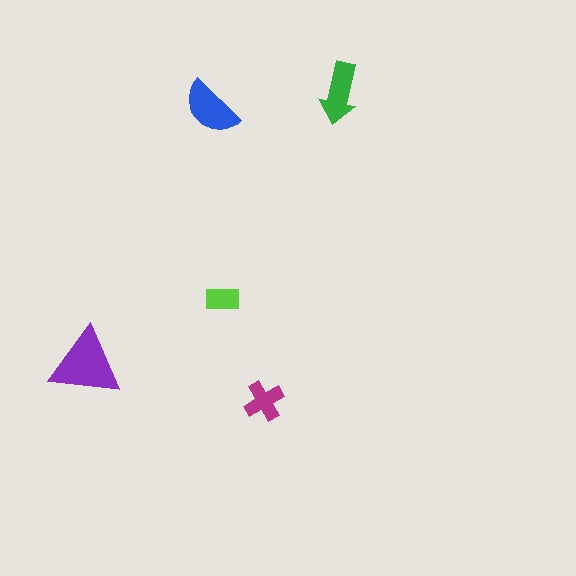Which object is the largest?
The purple triangle.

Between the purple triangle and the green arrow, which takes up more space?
The purple triangle.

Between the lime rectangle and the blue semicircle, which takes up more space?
The blue semicircle.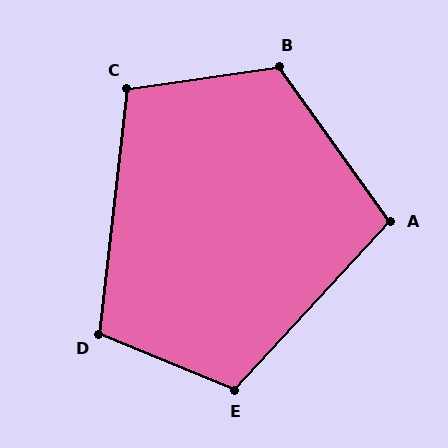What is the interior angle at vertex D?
Approximately 106 degrees (obtuse).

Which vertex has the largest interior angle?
B, at approximately 117 degrees.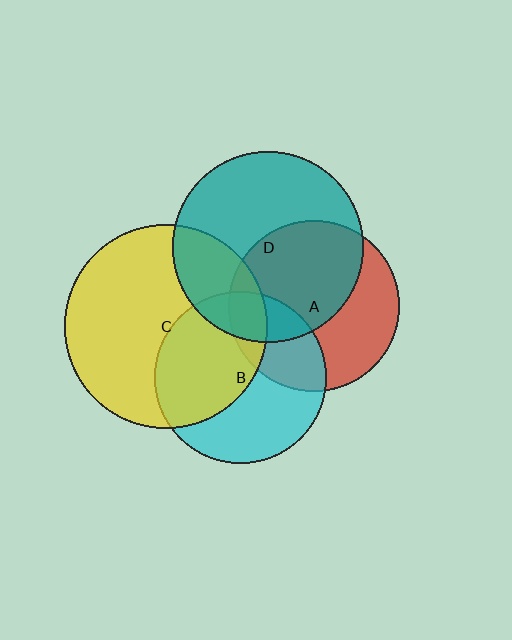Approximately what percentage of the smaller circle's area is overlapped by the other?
Approximately 55%.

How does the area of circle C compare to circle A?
Approximately 1.4 times.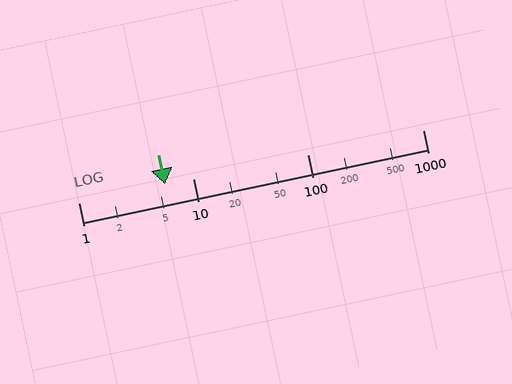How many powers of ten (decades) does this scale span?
The scale spans 3 decades, from 1 to 1000.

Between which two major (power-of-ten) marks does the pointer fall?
The pointer is between 1 and 10.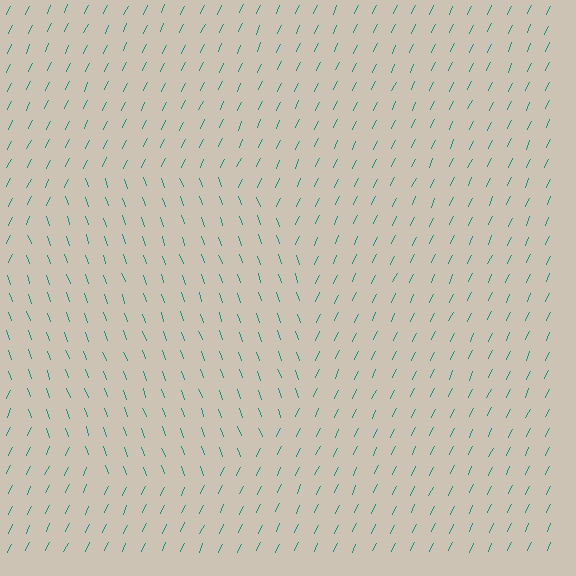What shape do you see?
I see a circle.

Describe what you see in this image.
The image is filled with small teal line segments. A circle region in the image has lines oriented differently from the surrounding lines, creating a visible texture boundary.